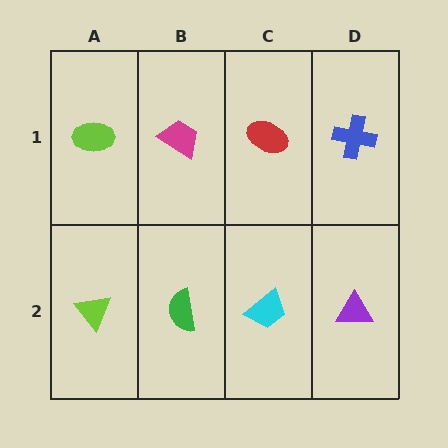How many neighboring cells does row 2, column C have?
3.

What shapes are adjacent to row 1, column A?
A lime triangle (row 2, column A), a magenta trapezoid (row 1, column B).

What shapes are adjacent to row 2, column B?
A magenta trapezoid (row 1, column B), a lime triangle (row 2, column A), a cyan trapezoid (row 2, column C).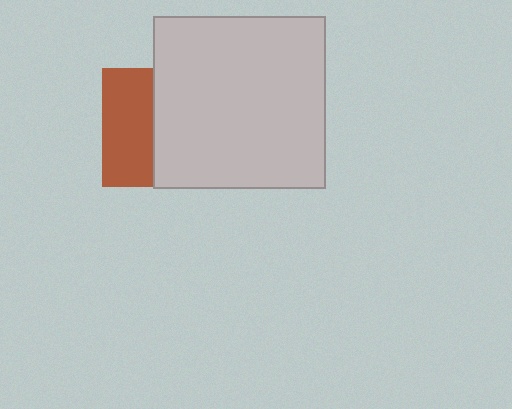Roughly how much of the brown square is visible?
A small part of it is visible (roughly 44%).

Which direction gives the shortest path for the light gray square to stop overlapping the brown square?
Moving right gives the shortest separation.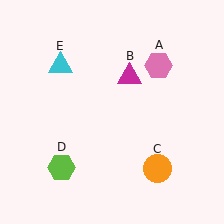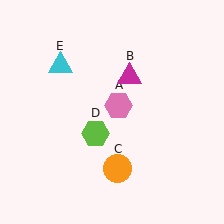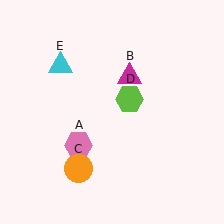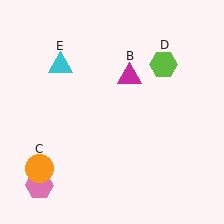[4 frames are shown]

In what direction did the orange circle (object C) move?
The orange circle (object C) moved left.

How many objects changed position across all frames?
3 objects changed position: pink hexagon (object A), orange circle (object C), lime hexagon (object D).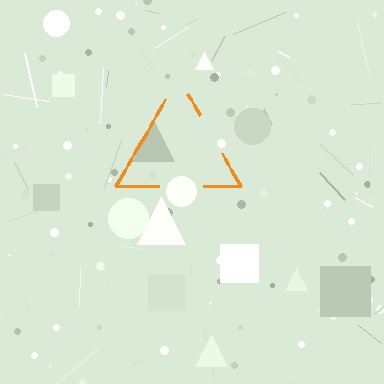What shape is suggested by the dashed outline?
The dashed outline suggests a triangle.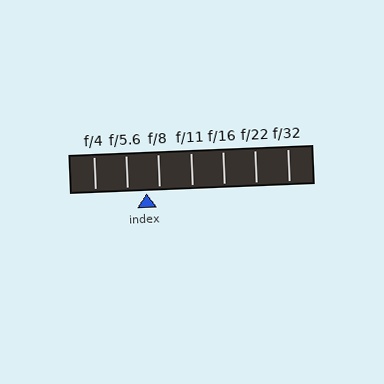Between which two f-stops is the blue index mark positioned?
The index mark is between f/5.6 and f/8.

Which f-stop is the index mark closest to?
The index mark is closest to f/8.